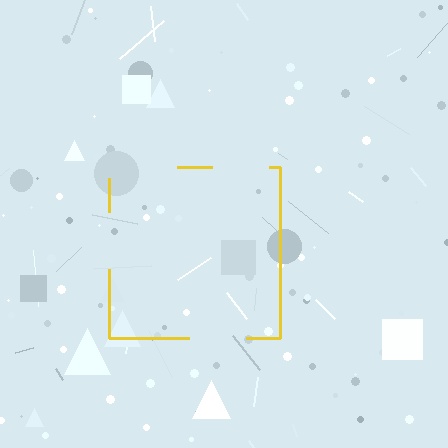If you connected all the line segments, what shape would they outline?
They would outline a square.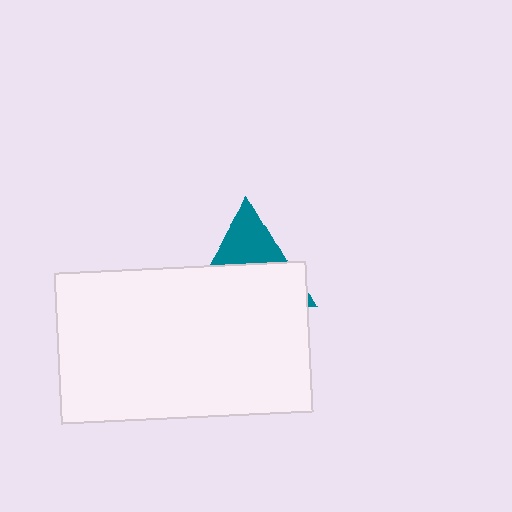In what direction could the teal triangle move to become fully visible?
The teal triangle could move up. That would shift it out from behind the white rectangle entirely.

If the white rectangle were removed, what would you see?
You would see the complete teal triangle.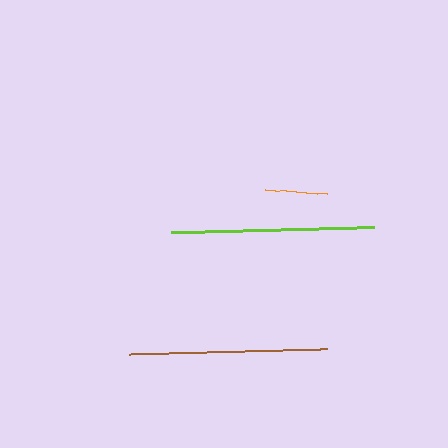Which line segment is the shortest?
The orange line is the shortest at approximately 62 pixels.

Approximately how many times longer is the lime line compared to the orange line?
The lime line is approximately 3.3 times the length of the orange line.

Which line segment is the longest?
The lime line is the longest at approximately 203 pixels.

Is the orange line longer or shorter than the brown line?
The brown line is longer than the orange line.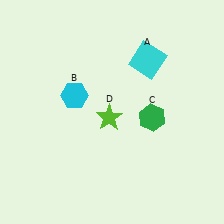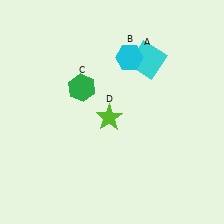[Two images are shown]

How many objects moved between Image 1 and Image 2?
2 objects moved between the two images.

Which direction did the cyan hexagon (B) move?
The cyan hexagon (B) moved right.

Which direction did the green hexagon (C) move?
The green hexagon (C) moved left.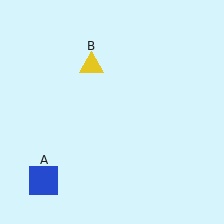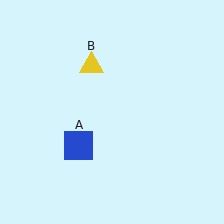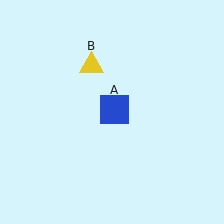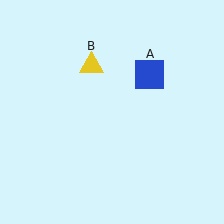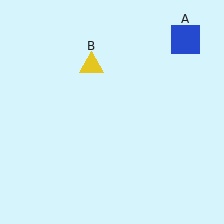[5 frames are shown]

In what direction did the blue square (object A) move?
The blue square (object A) moved up and to the right.